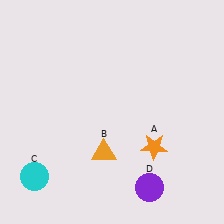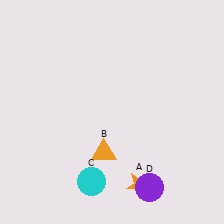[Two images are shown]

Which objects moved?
The objects that moved are: the orange star (A), the cyan circle (C).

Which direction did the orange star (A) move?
The orange star (A) moved down.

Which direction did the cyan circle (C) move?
The cyan circle (C) moved right.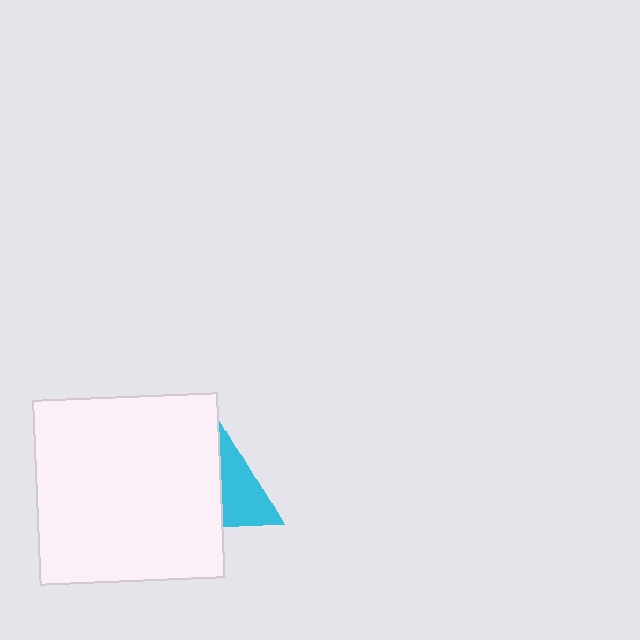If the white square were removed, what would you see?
You would see the complete cyan triangle.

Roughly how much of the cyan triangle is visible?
A small part of it is visible (roughly 42%).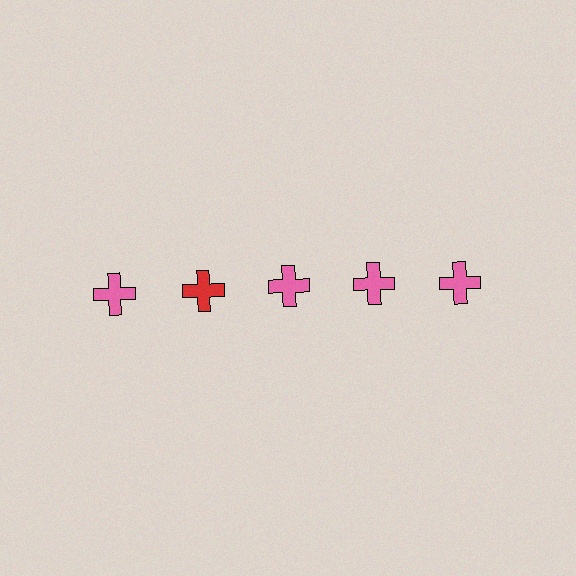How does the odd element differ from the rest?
It has a different color: red instead of pink.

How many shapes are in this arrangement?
There are 5 shapes arranged in a grid pattern.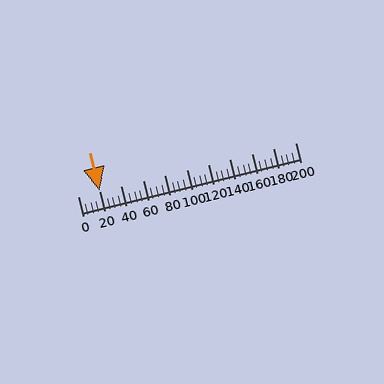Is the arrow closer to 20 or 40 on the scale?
The arrow is closer to 20.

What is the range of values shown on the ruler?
The ruler shows values from 0 to 200.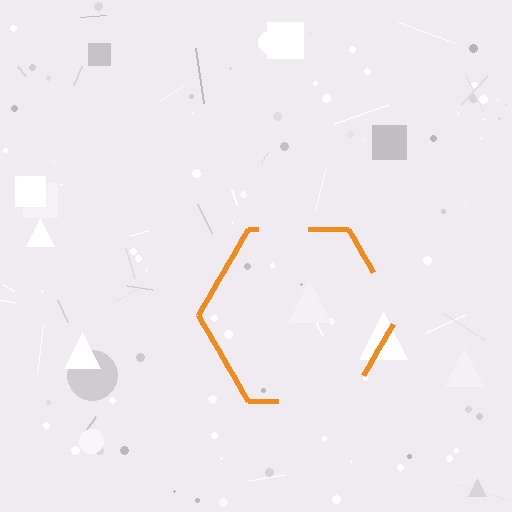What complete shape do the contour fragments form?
The contour fragments form a hexagon.